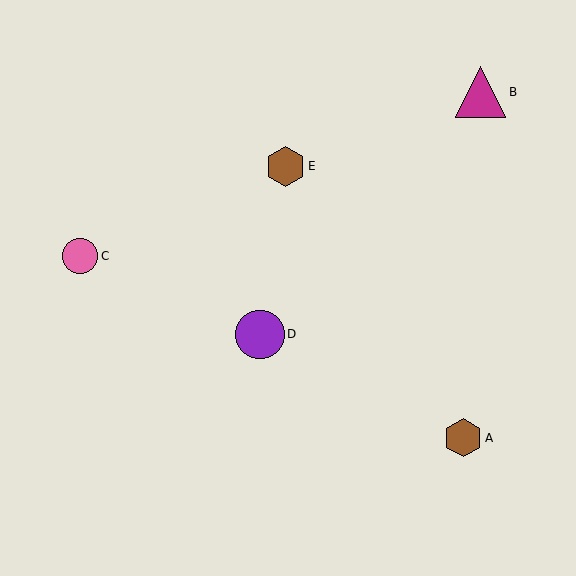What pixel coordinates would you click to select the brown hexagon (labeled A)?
Click at (463, 438) to select the brown hexagon A.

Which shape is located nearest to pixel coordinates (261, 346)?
The purple circle (labeled D) at (260, 334) is nearest to that location.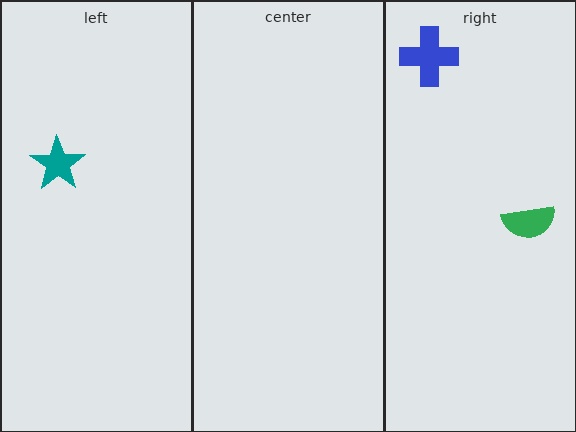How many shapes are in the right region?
2.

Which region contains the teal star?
The left region.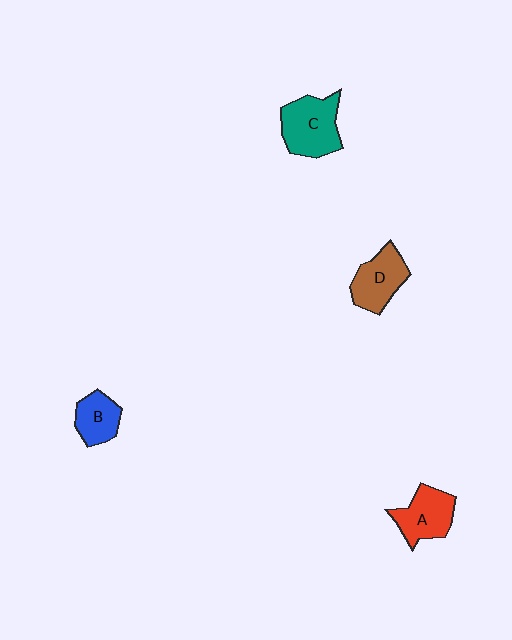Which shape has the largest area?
Shape C (teal).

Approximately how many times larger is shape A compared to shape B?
Approximately 1.3 times.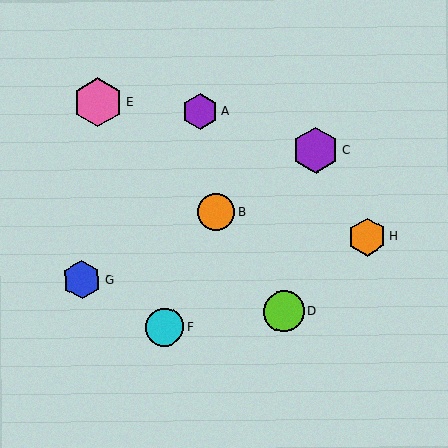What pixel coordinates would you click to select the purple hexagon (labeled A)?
Click at (200, 112) to select the purple hexagon A.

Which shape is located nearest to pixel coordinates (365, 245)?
The orange hexagon (labeled H) at (367, 237) is nearest to that location.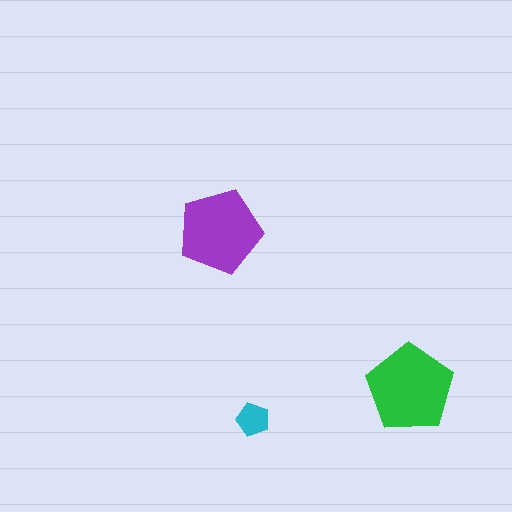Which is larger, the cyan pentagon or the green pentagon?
The green one.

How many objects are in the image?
There are 3 objects in the image.